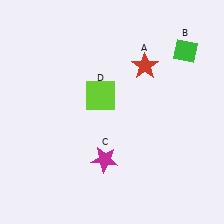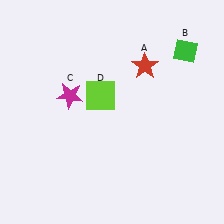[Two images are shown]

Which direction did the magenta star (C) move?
The magenta star (C) moved up.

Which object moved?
The magenta star (C) moved up.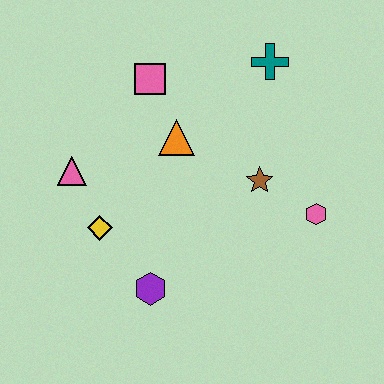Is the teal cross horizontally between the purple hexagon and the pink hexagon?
Yes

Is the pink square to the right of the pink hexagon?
No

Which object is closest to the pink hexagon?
The brown star is closest to the pink hexagon.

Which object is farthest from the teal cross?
The purple hexagon is farthest from the teal cross.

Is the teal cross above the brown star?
Yes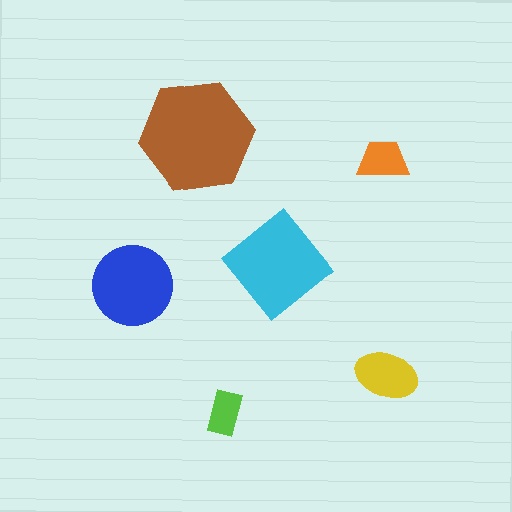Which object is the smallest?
The lime rectangle.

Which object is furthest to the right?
The yellow ellipse is rightmost.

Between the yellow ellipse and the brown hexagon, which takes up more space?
The brown hexagon.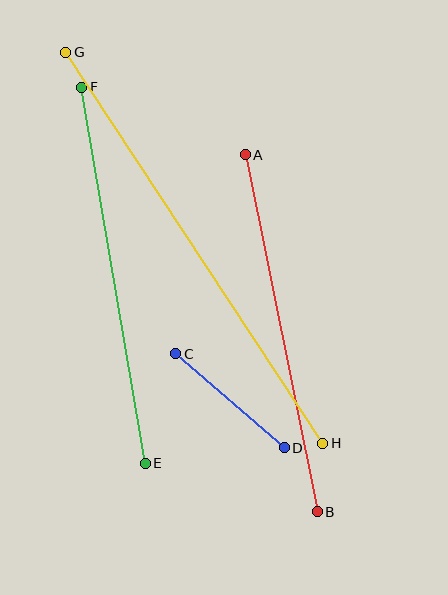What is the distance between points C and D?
The distance is approximately 144 pixels.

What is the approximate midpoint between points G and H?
The midpoint is at approximately (194, 248) pixels.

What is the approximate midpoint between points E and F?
The midpoint is at approximately (114, 275) pixels.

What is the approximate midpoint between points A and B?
The midpoint is at approximately (281, 333) pixels.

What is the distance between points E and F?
The distance is approximately 381 pixels.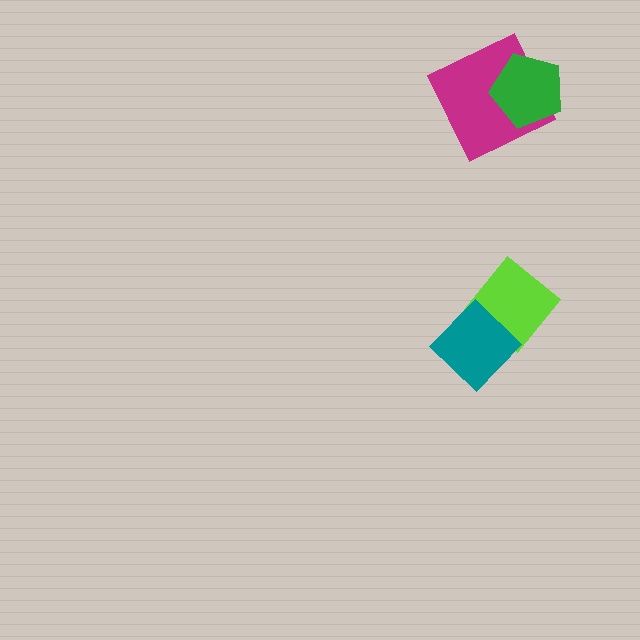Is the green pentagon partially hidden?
No, no other shape covers it.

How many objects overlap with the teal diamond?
1 object overlaps with the teal diamond.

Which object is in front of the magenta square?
The green pentagon is in front of the magenta square.